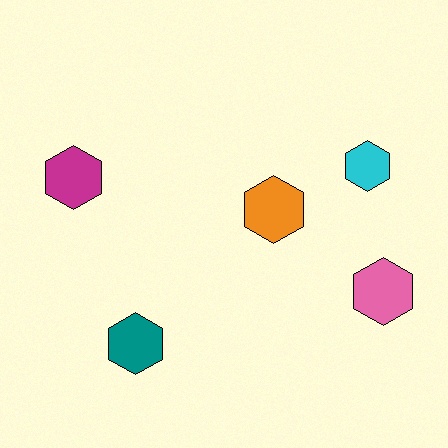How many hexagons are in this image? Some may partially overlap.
There are 5 hexagons.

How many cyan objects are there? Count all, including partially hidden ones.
There is 1 cyan object.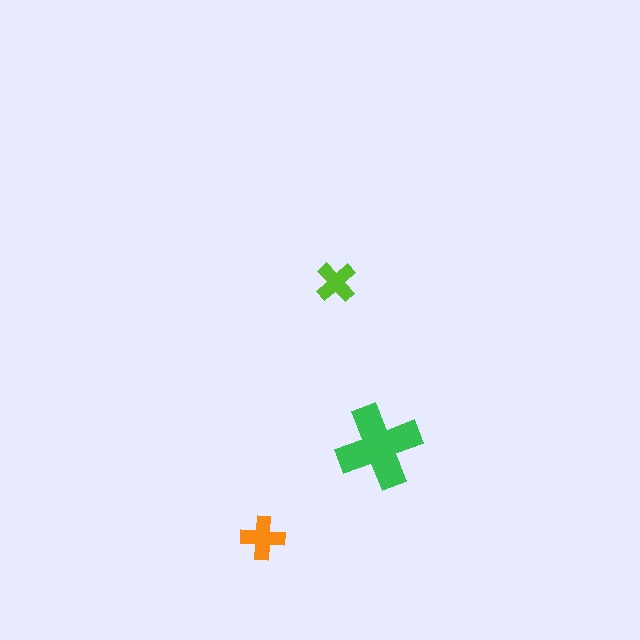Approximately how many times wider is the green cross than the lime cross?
About 2 times wider.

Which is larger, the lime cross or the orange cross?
The orange one.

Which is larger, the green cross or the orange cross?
The green one.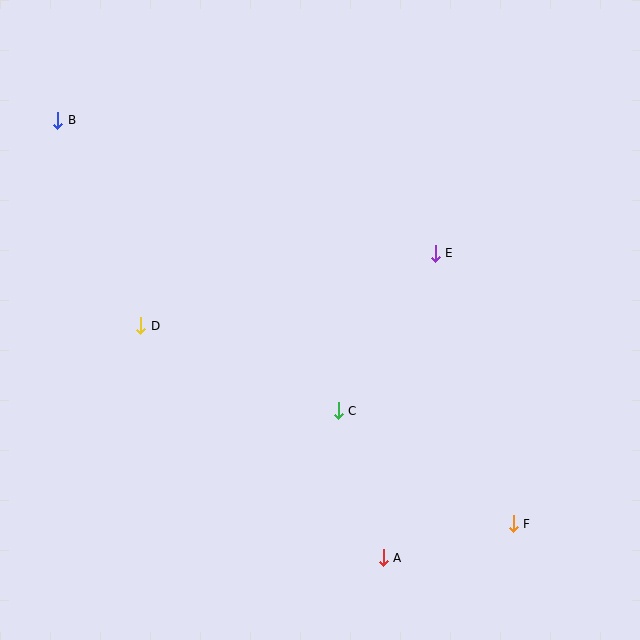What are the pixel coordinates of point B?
Point B is at (58, 120).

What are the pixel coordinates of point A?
Point A is at (383, 558).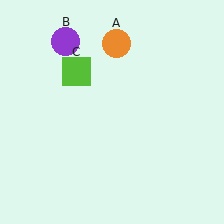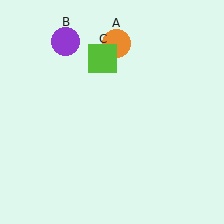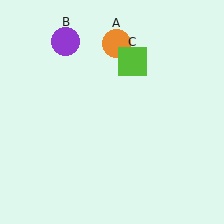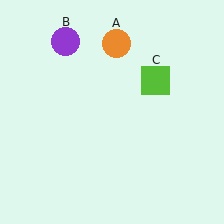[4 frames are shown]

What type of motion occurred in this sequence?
The lime square (object C) rotated clockwise around the center of the scene.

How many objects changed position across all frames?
1 object changed position: lime square (object C).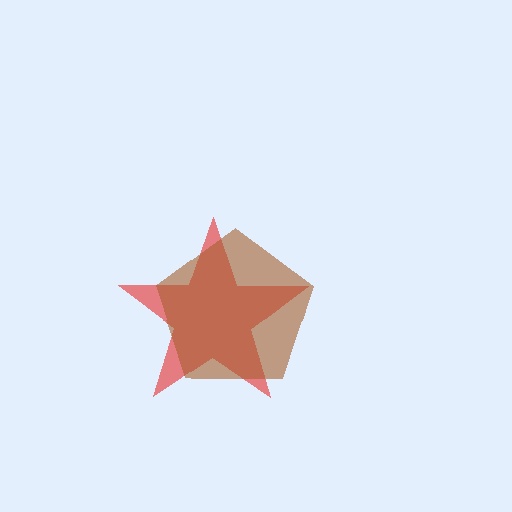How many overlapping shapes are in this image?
There are 2 overlapping shapes in the image.